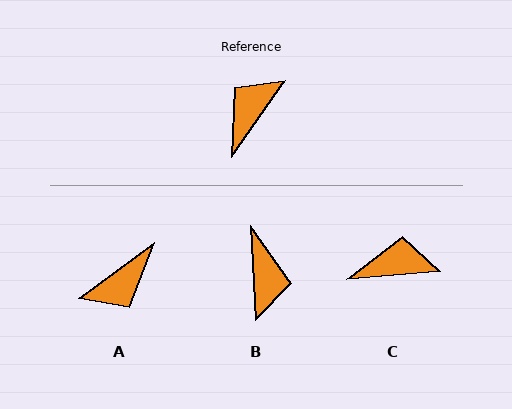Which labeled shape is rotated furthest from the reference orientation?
A, about 161 degrees away.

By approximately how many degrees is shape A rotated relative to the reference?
Approximately 161 degrees counter-clockwise.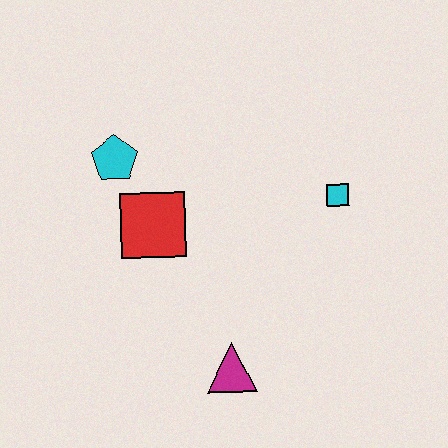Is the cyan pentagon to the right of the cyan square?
No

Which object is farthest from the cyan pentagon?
The magenta triangle is farthest from the cyan pentagon.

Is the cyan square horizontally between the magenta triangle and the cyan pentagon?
No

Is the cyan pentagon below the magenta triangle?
No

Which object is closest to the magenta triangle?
The red square is closest to the magenta triangle.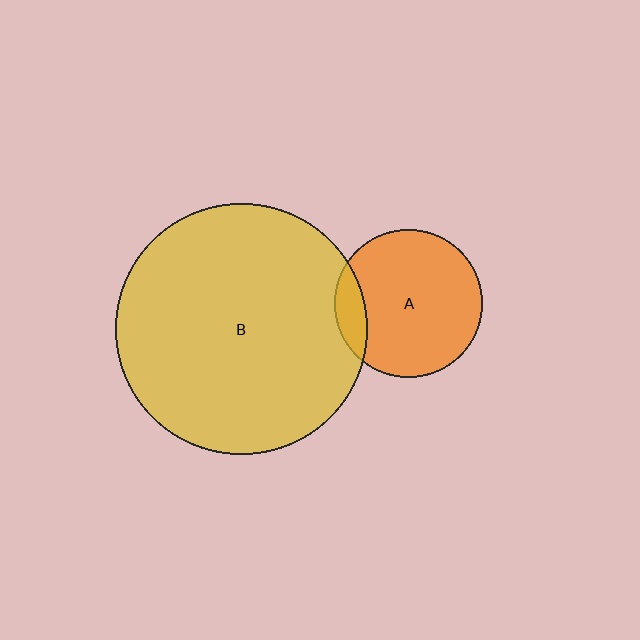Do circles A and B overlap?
Yes.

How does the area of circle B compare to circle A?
Approximately 2.9 times.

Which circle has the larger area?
Circle B (yellow).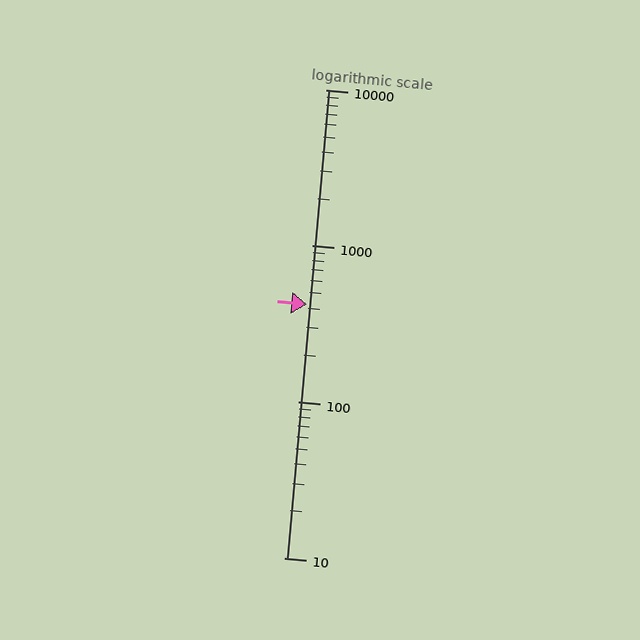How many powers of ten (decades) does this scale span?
The scale spans 3 decades, from 10 to 10000.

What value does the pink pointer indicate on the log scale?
The pointer indicates approximately 420.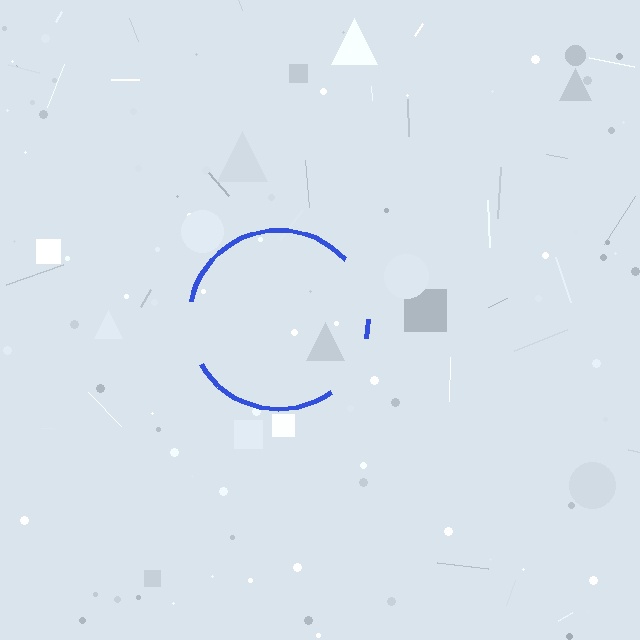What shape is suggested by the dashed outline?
The dashed outline suggests a circle.